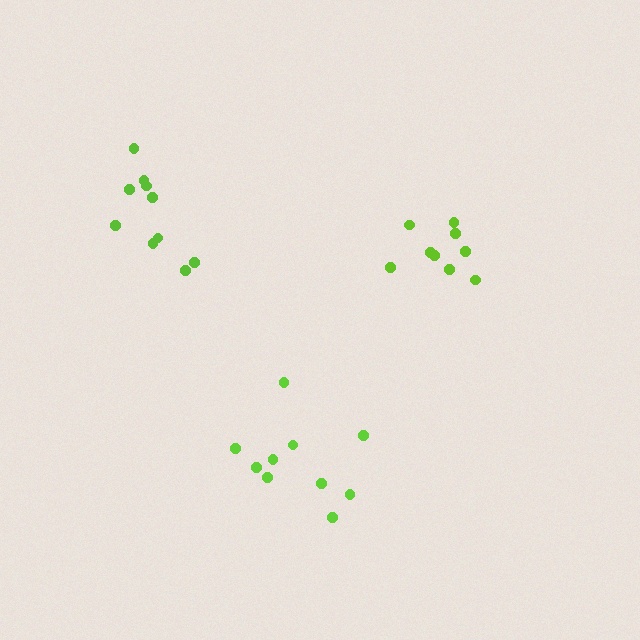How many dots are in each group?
Group 1: 10 dots, Group 2: 9 dots, Group 3: 10 dots (29 total).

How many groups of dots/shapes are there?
There are 3 groups.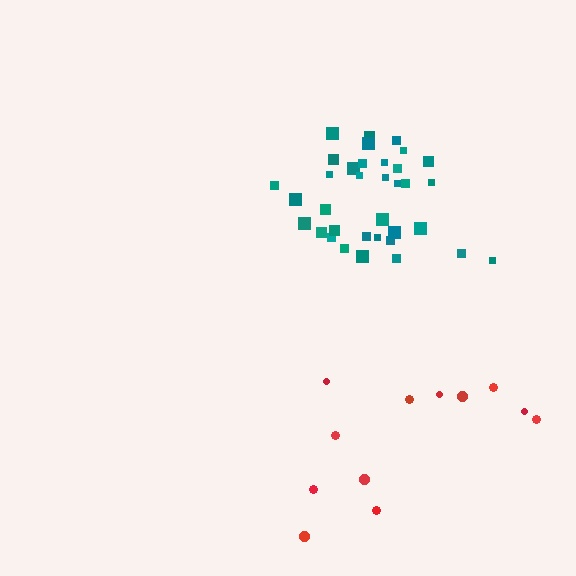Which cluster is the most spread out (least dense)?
Red.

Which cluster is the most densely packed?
Teal.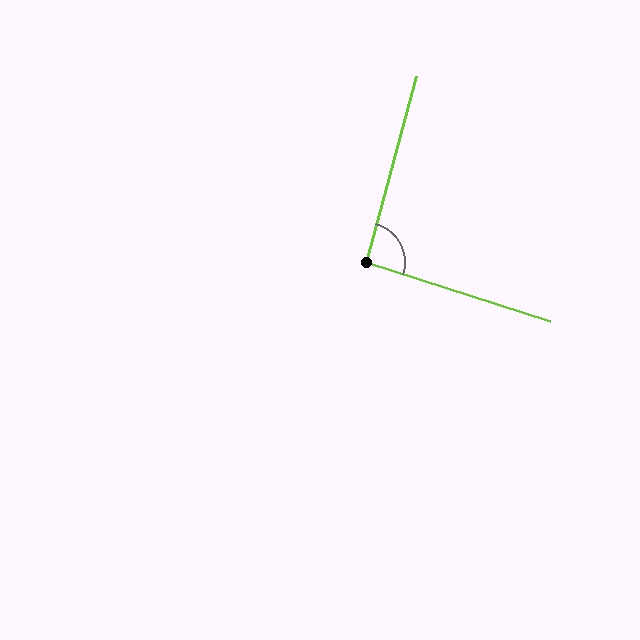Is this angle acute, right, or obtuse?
It is approximately a right angle.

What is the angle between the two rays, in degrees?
Approximately 92 degrees.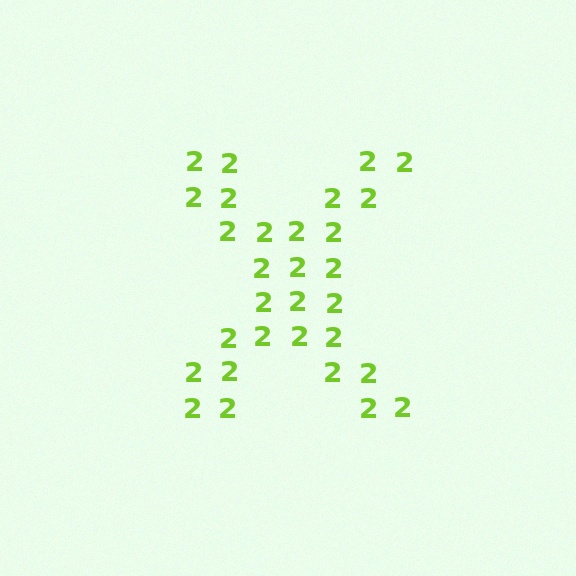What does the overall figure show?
The overall figure shows the letter X.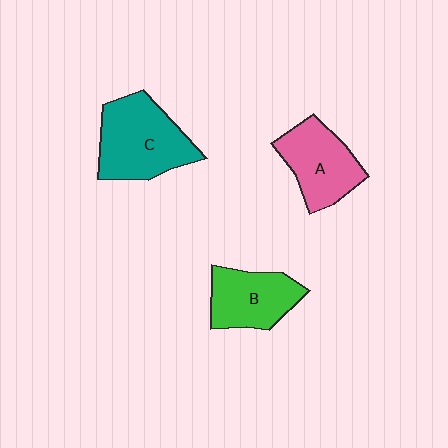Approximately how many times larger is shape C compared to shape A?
Approximately 1.3 times.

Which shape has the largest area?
Shape C (teal).